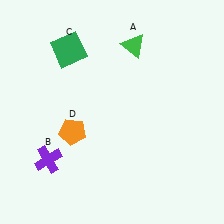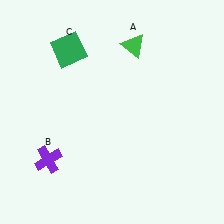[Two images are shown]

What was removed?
The orange pentagon (D) was removed in Image 2.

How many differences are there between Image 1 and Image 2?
There is 1 difference between the two images.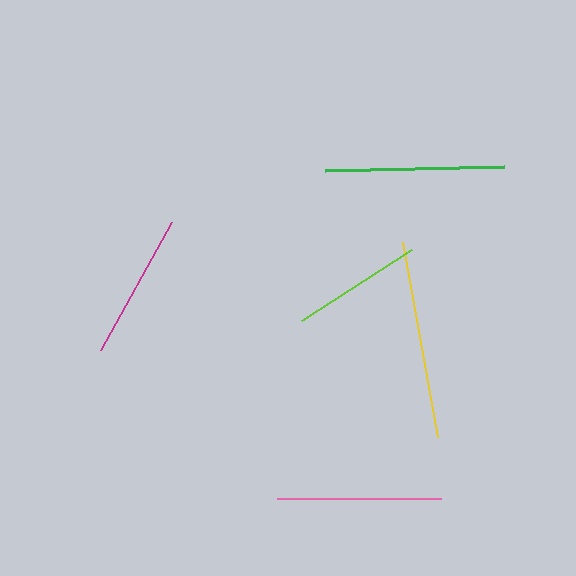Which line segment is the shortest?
The lime line is the shortest at approximately 130 pixels.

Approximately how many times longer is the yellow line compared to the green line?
The yellow line is approximately 1.1 times the length of the green line.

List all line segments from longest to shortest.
From longest to shortest: yellow, green, pink, magenta, lime.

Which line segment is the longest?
The yellow line is the longest at approximately 198 pixels.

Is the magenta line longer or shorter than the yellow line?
The yellow line is longer than the magenta line.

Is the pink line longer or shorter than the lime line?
The pink line is longer than the lime line.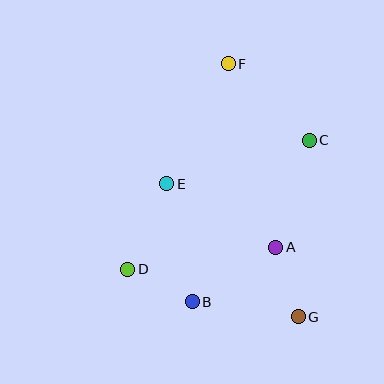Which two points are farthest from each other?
Points F and G are farthest from each other.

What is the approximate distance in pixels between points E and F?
The distance between E and F is approximately 135 pixels.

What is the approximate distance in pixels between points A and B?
The distance between A and B is approximately 100 pixels.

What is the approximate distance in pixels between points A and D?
The distance between A and D is approximately 149 pixels.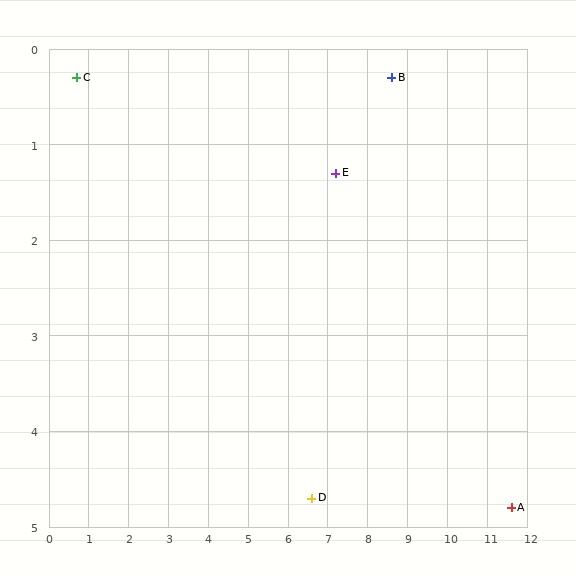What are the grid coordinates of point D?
Point D is at approximately (6.6, 4.7).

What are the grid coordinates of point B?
Point B is at approximately (8.6, 0.3).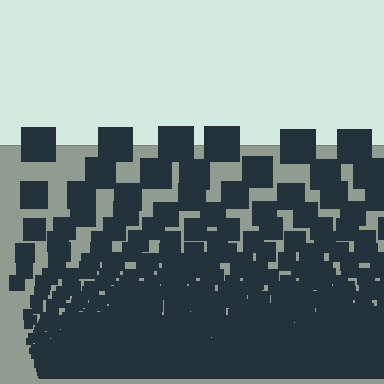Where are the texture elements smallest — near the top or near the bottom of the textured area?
Near the bottom.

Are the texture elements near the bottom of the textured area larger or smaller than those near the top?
Smaller. The gradient is inverted — elements near the bottom are smaller and denser.